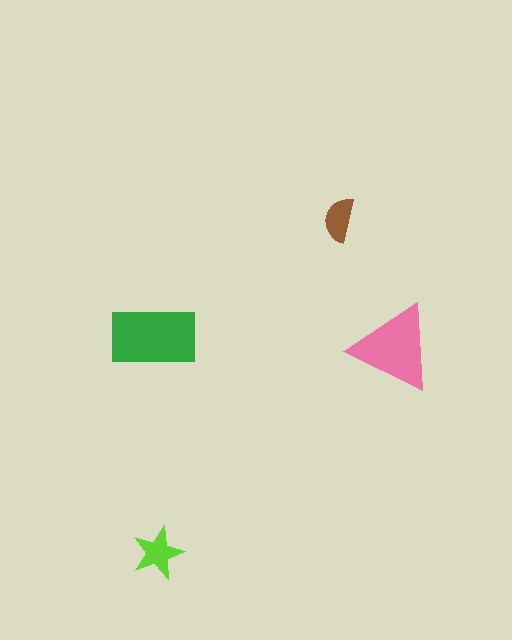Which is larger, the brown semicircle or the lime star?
The lime star.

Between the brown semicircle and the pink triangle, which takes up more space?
The pink triangle.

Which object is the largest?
The green rectangle.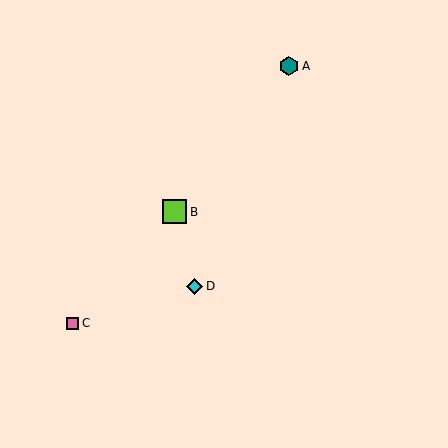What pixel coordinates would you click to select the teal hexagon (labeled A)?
Click at (289, 66) to select the teal hexagon A.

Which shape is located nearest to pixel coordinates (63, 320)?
The pink square (labeled C) at (73, 323) is nearest to that location.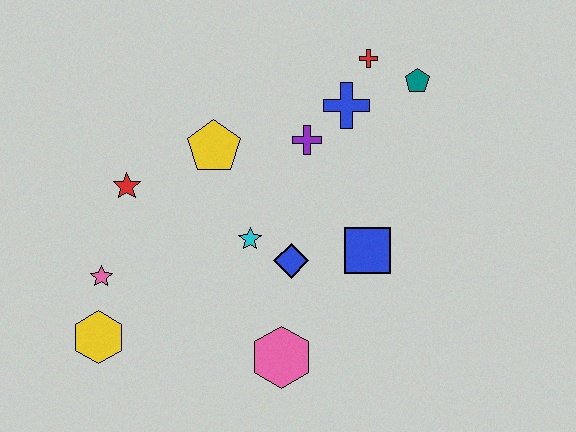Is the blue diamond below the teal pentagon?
Yes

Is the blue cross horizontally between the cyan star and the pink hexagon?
No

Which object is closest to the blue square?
The blue diamond is closest to the blue square.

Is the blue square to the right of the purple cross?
Yes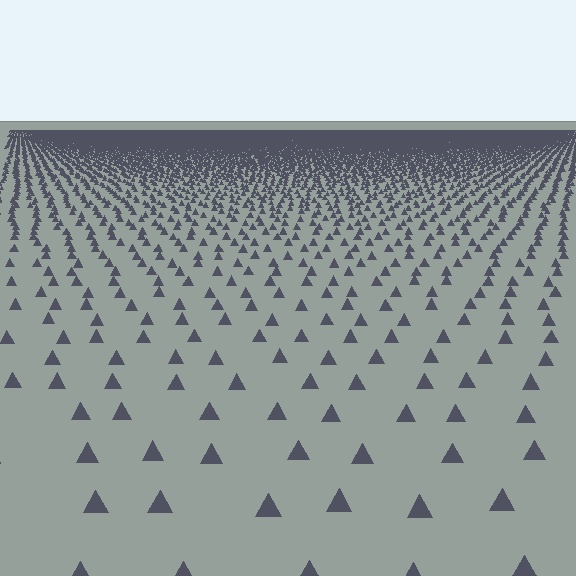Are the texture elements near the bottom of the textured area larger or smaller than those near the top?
Larger. Near the bottom, elements are closer to the viewer and appear at a bigger on-screen size.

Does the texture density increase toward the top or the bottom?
Density increases toward the top.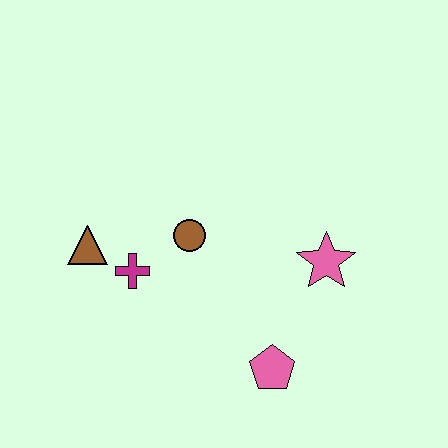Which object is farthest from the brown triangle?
The pink star is farthest from the brown triangle.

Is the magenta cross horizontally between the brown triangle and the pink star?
Yes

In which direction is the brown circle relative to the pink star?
The brown circle is to the left of the pink star.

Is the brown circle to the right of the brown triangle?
Yes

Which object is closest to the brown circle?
The magenta cross is closest to the brown circle.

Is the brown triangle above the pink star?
Yes